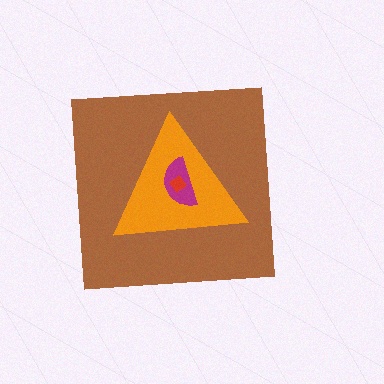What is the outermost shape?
The brown square.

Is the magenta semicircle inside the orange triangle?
Yes.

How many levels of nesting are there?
4.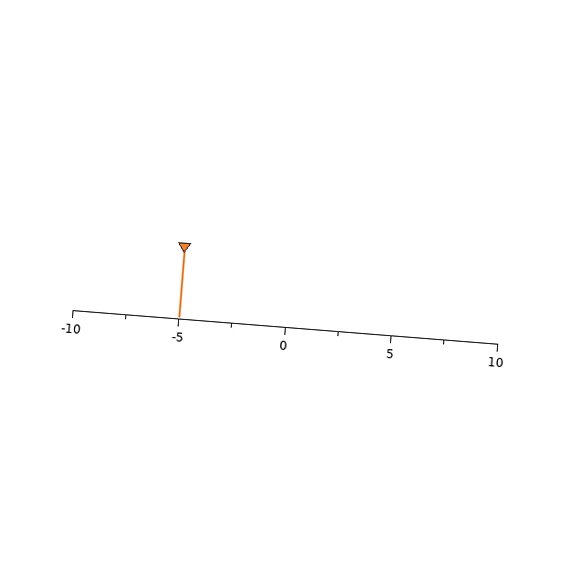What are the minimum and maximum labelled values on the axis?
The axis runs from -10 to 10.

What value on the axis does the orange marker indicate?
The marker indicates approximately -5.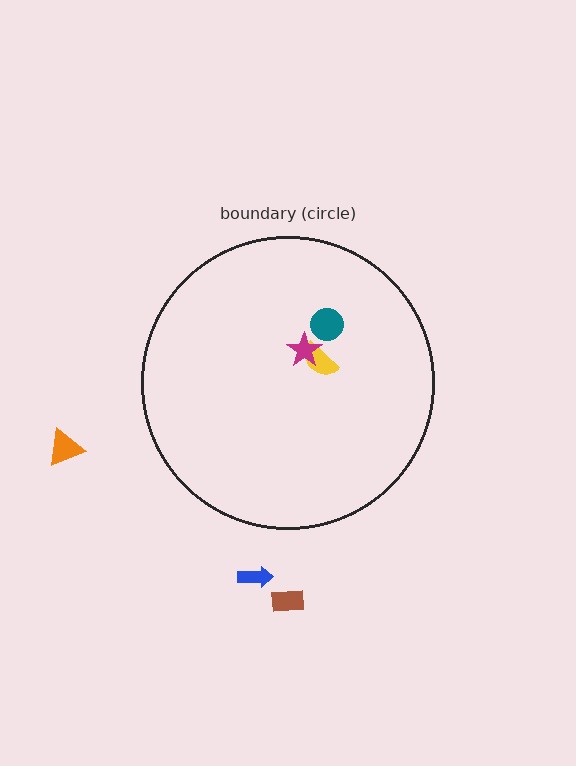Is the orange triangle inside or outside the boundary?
Outside.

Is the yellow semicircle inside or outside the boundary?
Inside.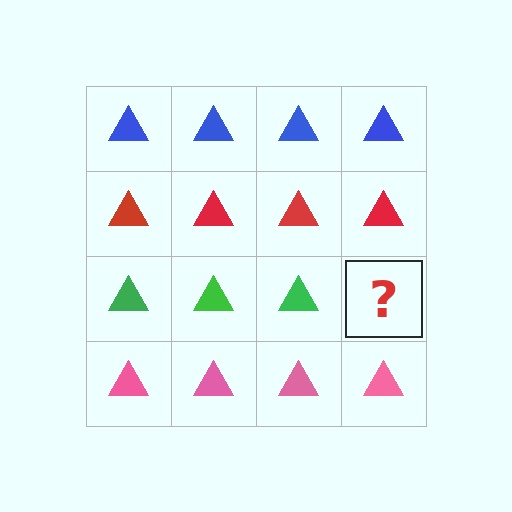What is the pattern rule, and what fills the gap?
The rule is that each row has a consistent color. The gap should be filled with a green triangle.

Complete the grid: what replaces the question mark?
The question mark should be replaced with a green triangle.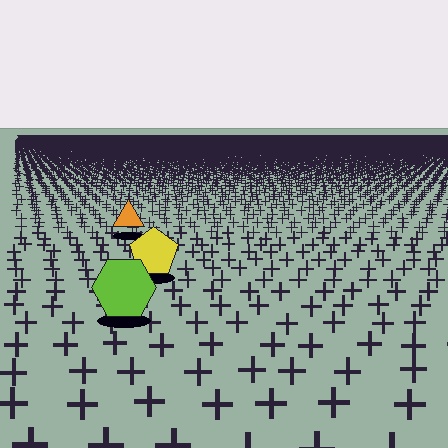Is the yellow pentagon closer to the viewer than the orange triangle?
Yes. The yellow pentagon is closer — you can tell from the texture gradient: the ground texture is coarser near it.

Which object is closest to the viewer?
The lime hexagon is closest. The texture marks near it are larger and more spread out.